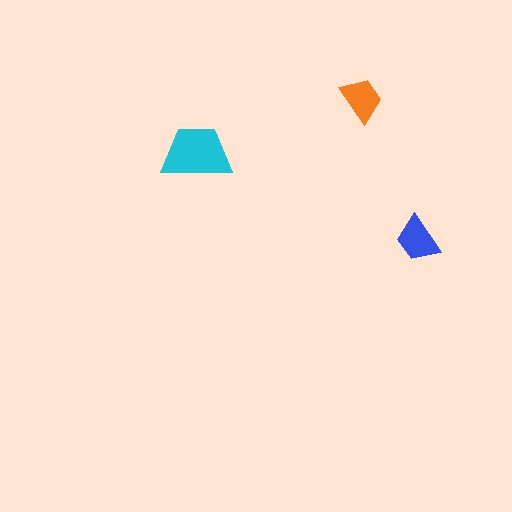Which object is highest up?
The orange trapezoid is topmost.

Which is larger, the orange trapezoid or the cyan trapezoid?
The cyan one.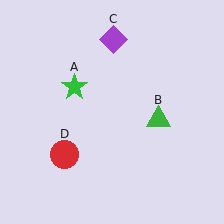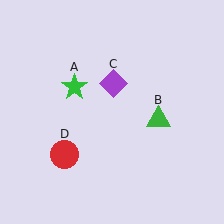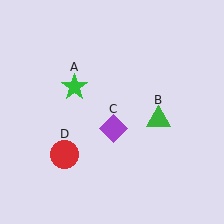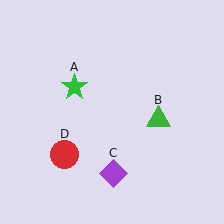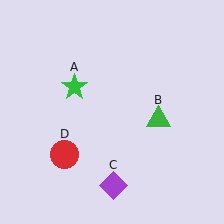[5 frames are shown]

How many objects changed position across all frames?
1 object changed position: purple diamond (object C).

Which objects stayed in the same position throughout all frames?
Green star (object A) and green triangle (object B) and red circle (object D) remained stationary.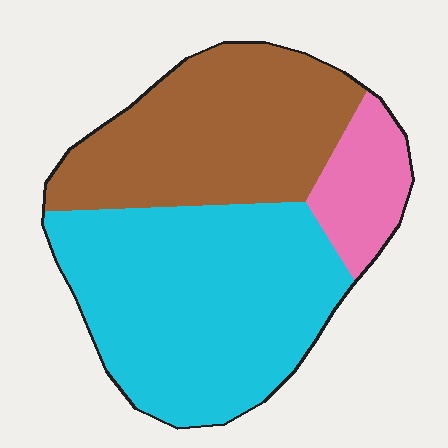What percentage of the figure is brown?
Brown takes up about three eighths (3/8) of the figure.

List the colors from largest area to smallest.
From largest to smallest: cyan, brown, pink.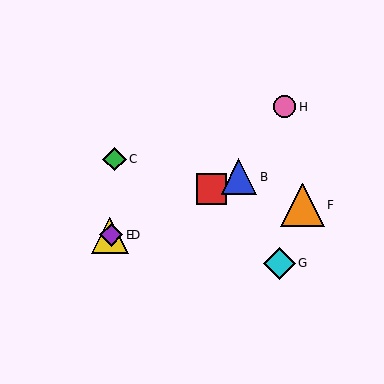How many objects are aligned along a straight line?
4 objects (A, B, D, E) are aligned along a straight line.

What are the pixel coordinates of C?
Object C is at (114, 159).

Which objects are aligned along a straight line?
Objects A, B, D, E are aligned along a straight line.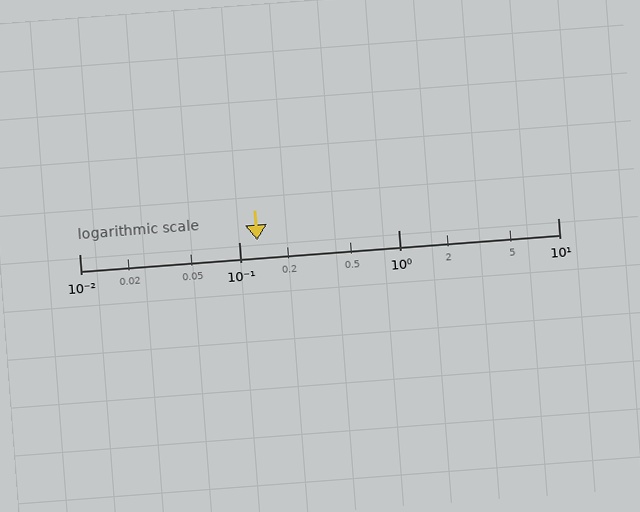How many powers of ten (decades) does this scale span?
The scale spans 3 decades, from 0.01 to 10.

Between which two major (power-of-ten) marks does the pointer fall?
The pointer is between 0.1 and 1.